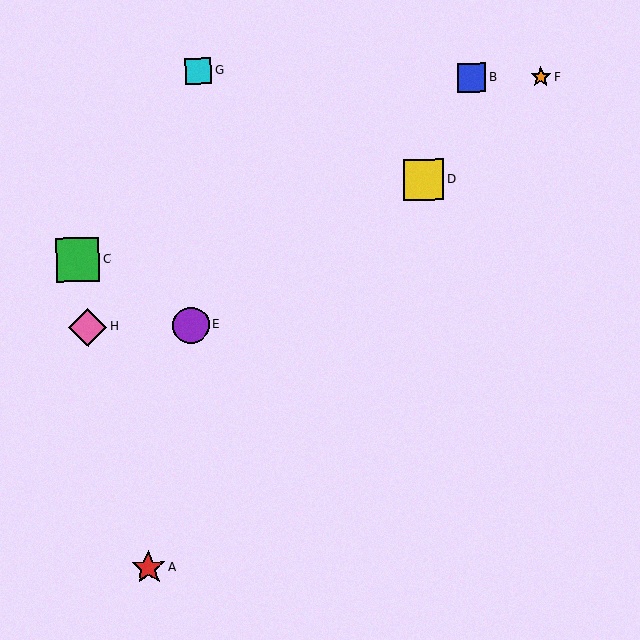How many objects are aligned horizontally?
2 objects (E, H) are aligned horizontally.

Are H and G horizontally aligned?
No, H is at y≈327 and G is at y≈71.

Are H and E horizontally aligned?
Yes, both are at y≈327.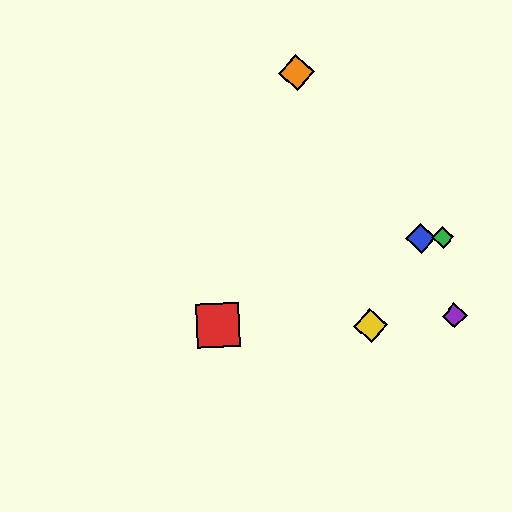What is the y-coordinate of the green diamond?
The green diamond is at y≈237.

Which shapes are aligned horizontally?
The blue diamond, the green diamond are aligned horizontally.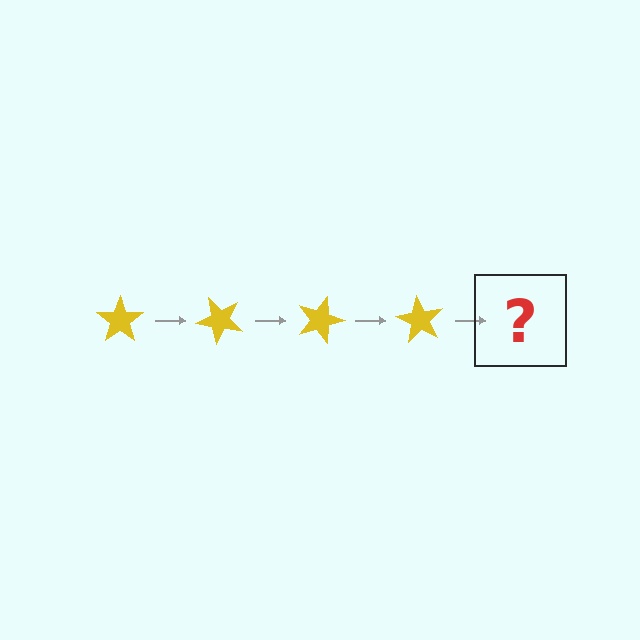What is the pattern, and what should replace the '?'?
The pattern is that the star rotates 45 degrees each step. The '?' should be a yellow star rotated 180 degrees.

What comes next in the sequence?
The next element should be a yellow star rotated 180 degrees.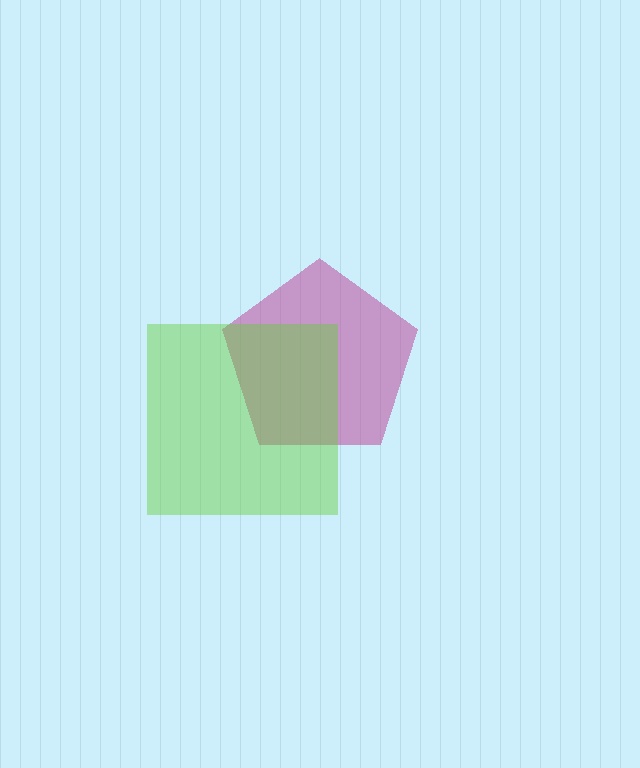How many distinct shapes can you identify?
There are 2 distinct shapes: a magenta pentagon, a lime square.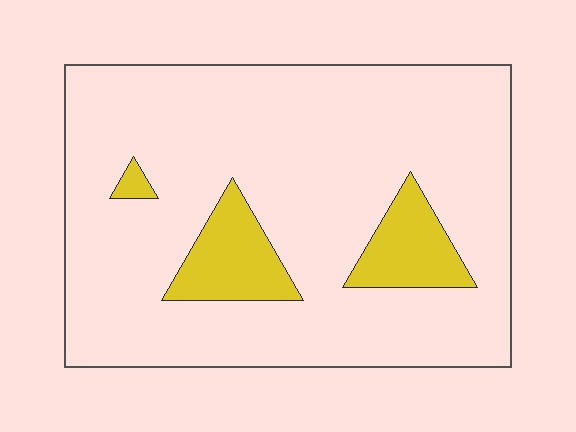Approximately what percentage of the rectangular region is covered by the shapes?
Approximately 15%.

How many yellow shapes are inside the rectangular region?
3.